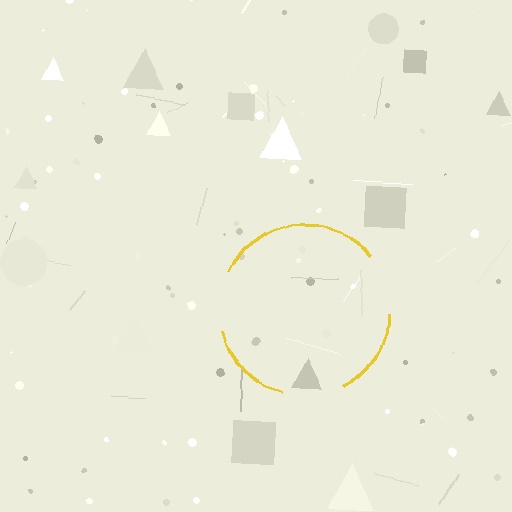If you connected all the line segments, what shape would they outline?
They would outline a circle.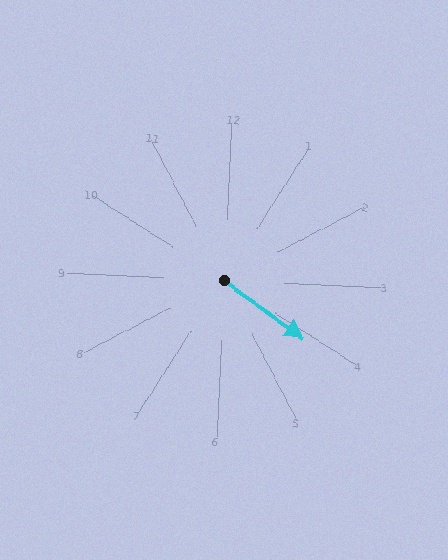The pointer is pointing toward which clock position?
Roughly 4 o'clock.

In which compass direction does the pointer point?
Southeast.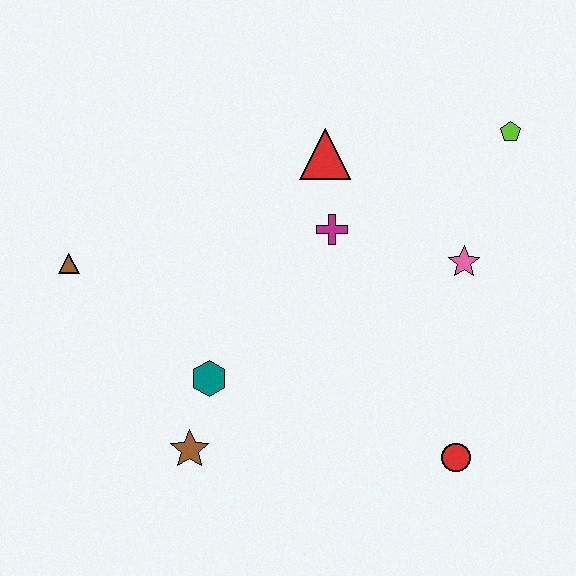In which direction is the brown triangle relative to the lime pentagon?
The brown triangle is to the left of the lime pentagon.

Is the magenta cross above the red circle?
Yes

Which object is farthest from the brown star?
The lime pentagon is farthest from the brown star.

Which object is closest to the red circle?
The pink star is closest to the red circle.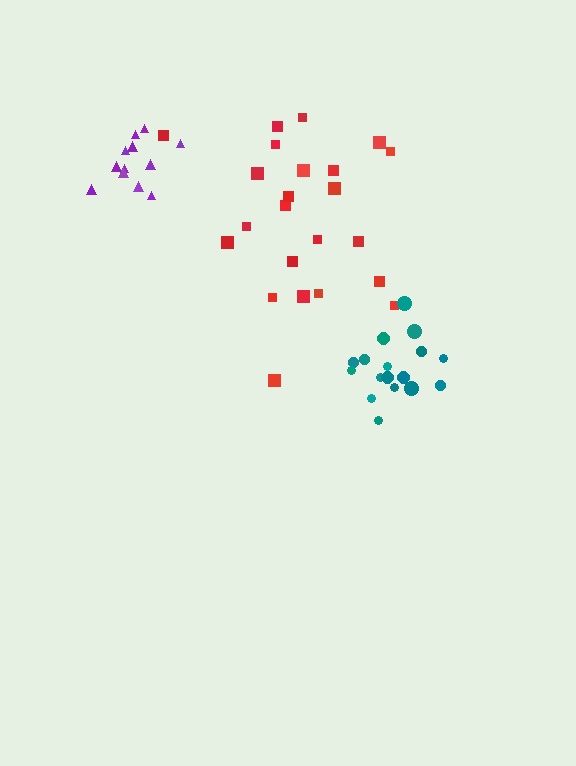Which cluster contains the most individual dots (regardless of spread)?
Red (23).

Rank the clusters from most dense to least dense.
teal, purple, red.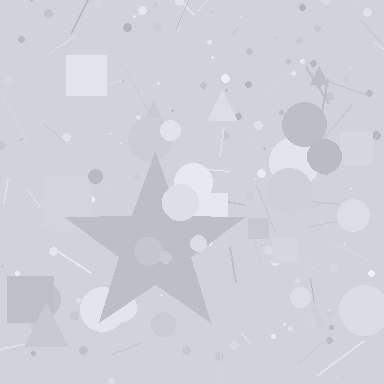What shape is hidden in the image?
A star is hidden in the image.